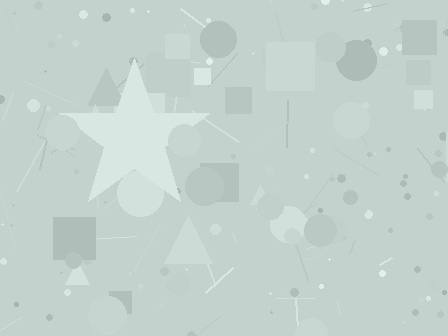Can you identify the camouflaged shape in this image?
The camouflaged shape is a star.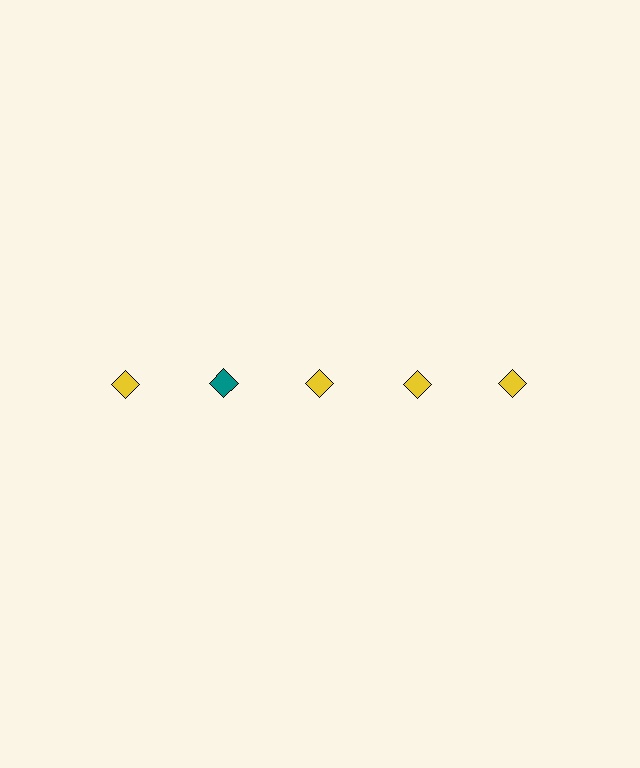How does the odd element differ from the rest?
It has a different color: teal instead of yellow.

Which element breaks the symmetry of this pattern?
The teal diamond in the top row, second from left column breaks the symmetry. All other shapes are yellow diamonds.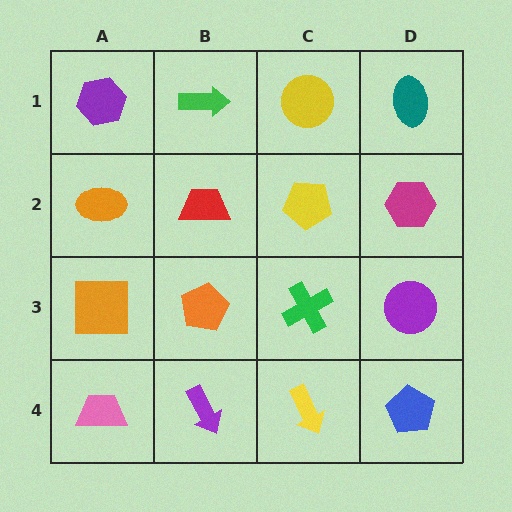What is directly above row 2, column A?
A purple hexagon.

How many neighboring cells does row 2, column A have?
3.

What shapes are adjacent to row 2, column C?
A yellow circle (row 1, column C), a green cross (row 3, column C), a red trapezoid (row 2, column B), a magenta hexagon (row 2, column D).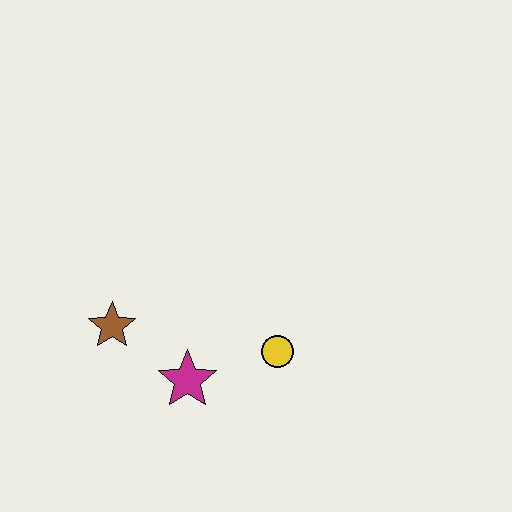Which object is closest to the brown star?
The magenta star is closest to the brown star.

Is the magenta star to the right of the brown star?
Yes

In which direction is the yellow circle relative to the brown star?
The yellow circle is to the right of the brown star.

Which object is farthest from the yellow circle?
The brown star is farthest from the yellow circle.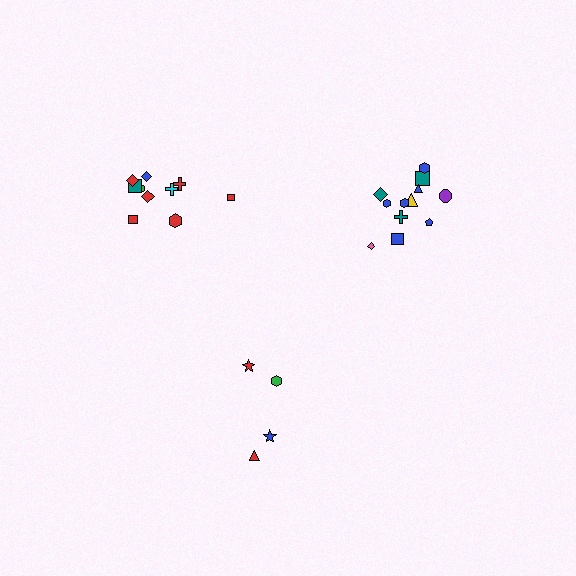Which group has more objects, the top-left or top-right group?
The top-right group.